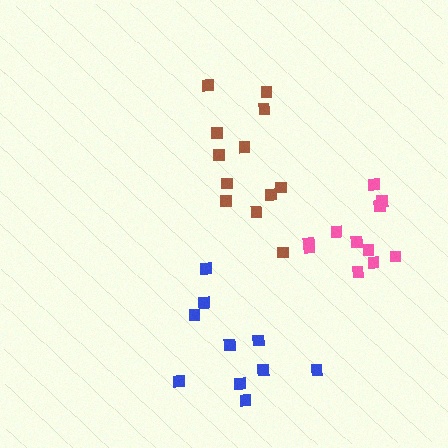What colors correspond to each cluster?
The clusters are colored: brown, pink, blue.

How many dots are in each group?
Group 1: 12 dots, Group 2: 11 dots, Group 3: 10 dots (33 total).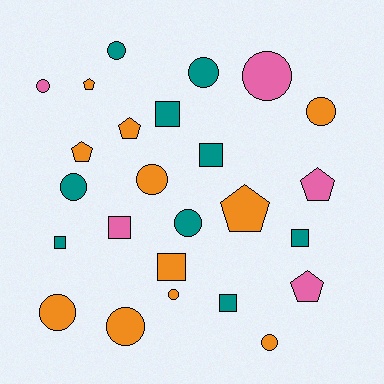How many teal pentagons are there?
There are no teal pentagons.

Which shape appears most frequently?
Circle, with 12 objects.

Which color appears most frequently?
Orange, with 11 objects.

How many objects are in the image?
There are 25 objects.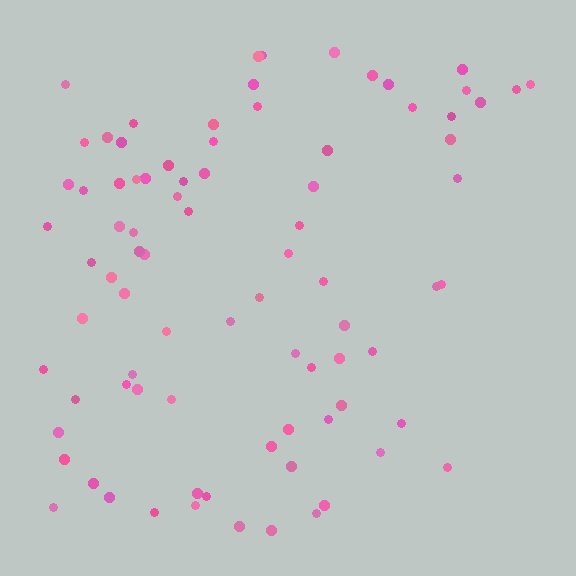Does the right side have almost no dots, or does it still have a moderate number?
Still a moderate number, just noticeably fewer than the left.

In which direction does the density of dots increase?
From right to left, with the left side densest.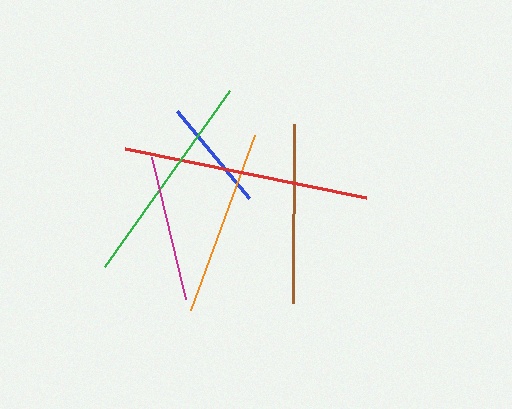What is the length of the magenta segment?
The magenta segment is approximately 146 pixels long.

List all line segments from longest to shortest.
From longest to shortest: red, green, orange, brown, magenta, blue.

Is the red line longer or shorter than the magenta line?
The red line is longer than the magenta line.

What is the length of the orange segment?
The orange segment is approximately 186 pixels long.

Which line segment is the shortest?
The blue line is the shortest at approximately 113 pixels.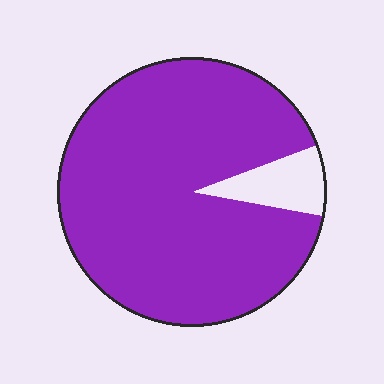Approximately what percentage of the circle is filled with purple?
Approximately 90%.